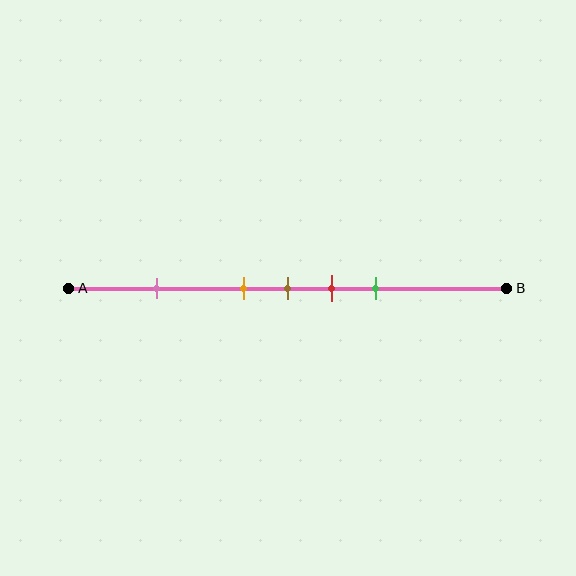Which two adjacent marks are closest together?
The orange and brown marks are the closest adjacent pair.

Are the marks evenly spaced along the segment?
No, the marks are not evenly spaced.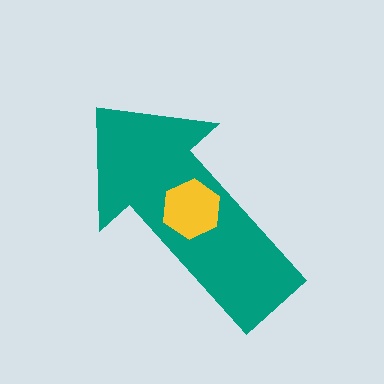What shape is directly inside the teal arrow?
The yellow hexagon.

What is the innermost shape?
The yellow hexagon.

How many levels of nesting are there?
2.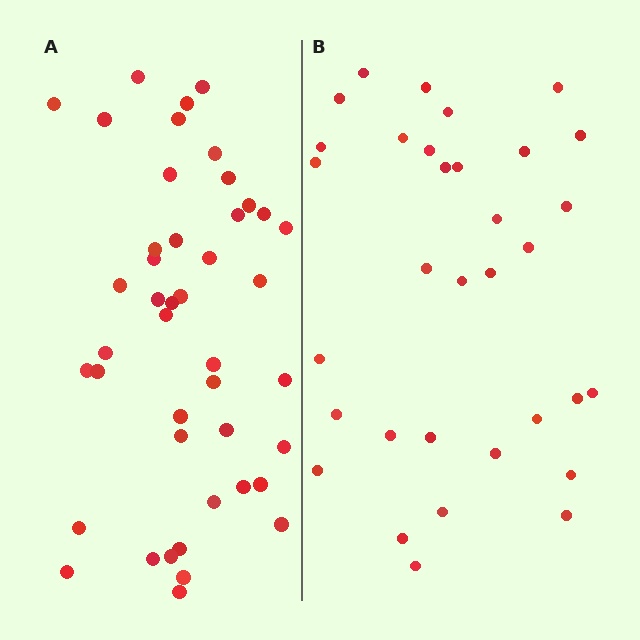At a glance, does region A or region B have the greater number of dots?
Region A (the left region) has more dots.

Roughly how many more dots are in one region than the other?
Region A has roughly 12 or so more dots than region B.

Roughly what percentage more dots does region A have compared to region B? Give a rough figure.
About 35% more.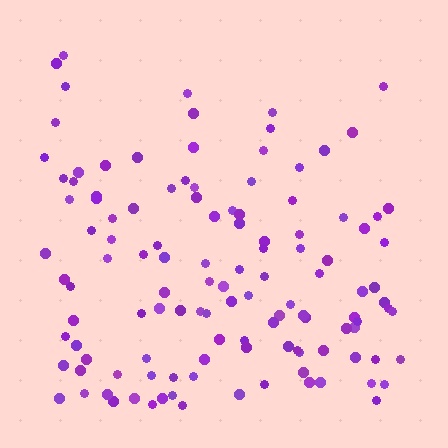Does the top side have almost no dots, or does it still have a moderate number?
Still a moderate number, just noticeably fewer than the bottom.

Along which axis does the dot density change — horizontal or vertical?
Vertical.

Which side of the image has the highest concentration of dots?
The bottom.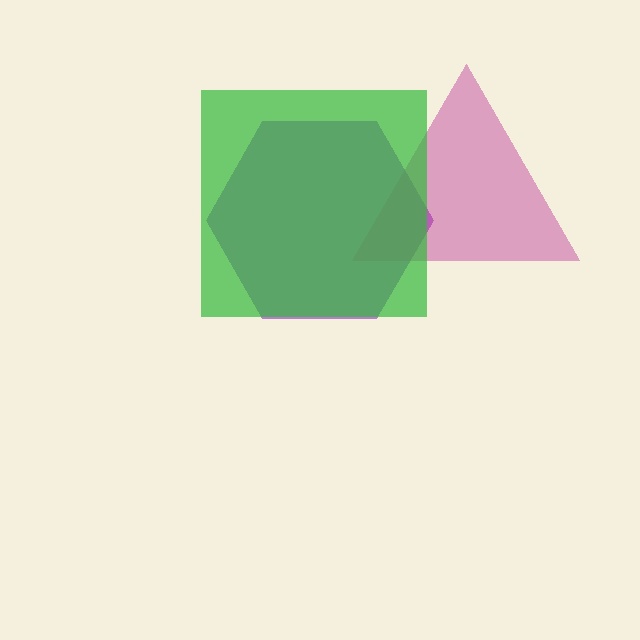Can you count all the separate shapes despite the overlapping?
Yes, there are 3 separate shapes.